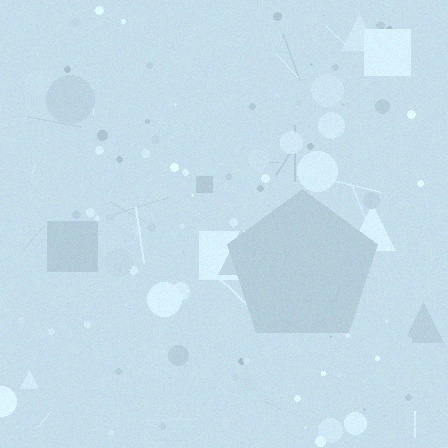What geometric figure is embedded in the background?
A pentagon is embedded in the background.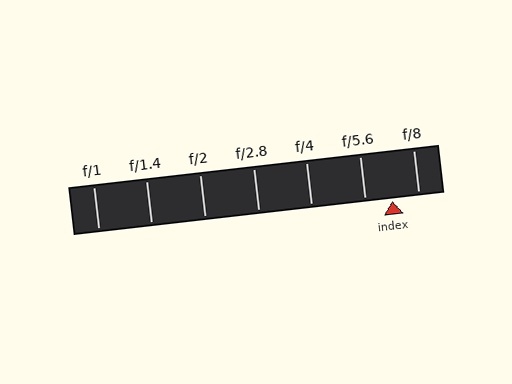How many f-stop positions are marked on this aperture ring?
There are 7 f-stop positions marked.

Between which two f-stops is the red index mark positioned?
The index mark is between f/5.6 and f/8.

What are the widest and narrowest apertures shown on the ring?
The widest aperture shown is f/1 and the narrowest is f/8.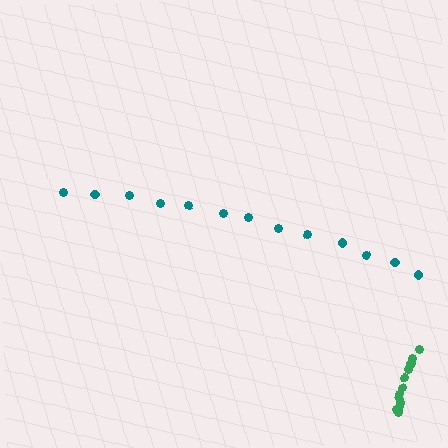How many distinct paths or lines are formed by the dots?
There are 2 distinct paths.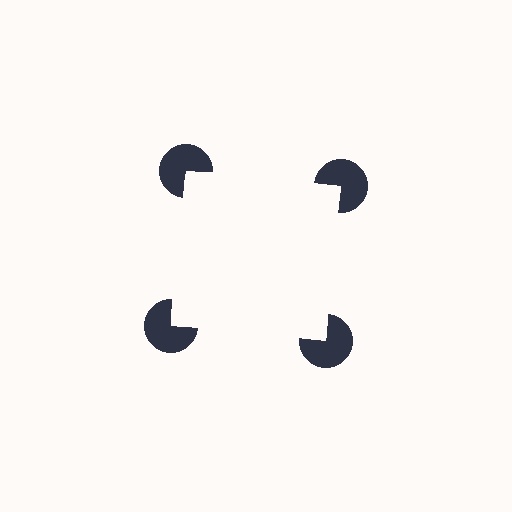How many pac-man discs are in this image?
There are 4 — one at each vertex of the illusory square.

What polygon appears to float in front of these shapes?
An illusory square — its edges are inferred from the aligned wedge cuts in the pac-man discs, not physically drawn.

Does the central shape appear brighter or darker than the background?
It typically appears slightly brighter than the background, even though no actual brightness change is drawn.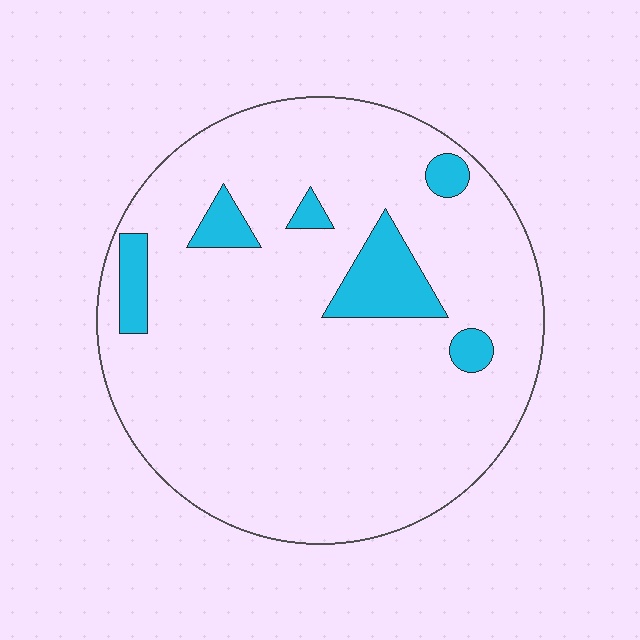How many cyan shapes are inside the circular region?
6.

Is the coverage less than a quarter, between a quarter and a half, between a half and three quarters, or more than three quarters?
Less than a quarter.